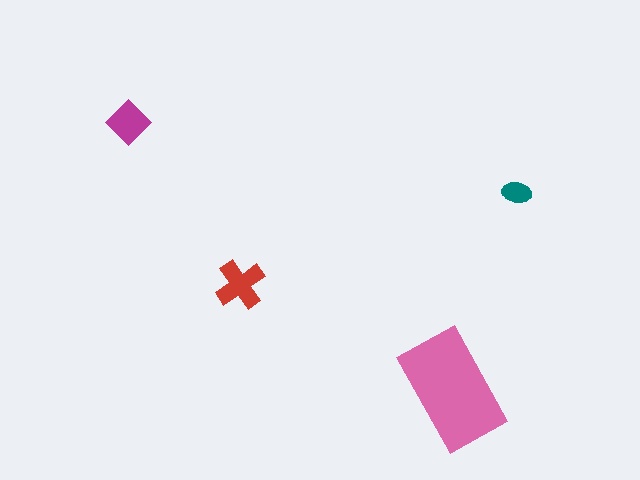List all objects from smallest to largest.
The teal ellipse, the magenta diamond, the red cross, the pink rectangle.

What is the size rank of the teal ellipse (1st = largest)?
4th.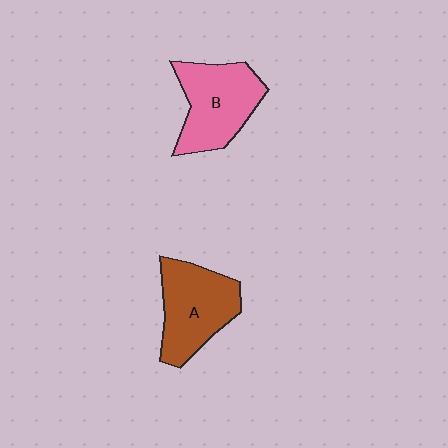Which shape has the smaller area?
Shape A (brown).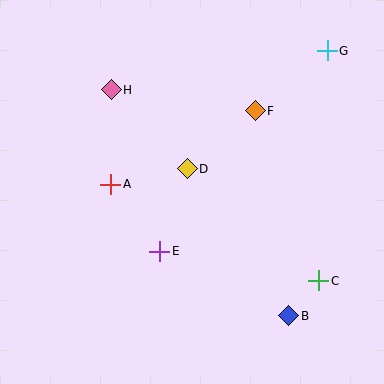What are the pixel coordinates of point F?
Point F is at (255, 111).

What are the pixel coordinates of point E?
Point E is at (160, 251).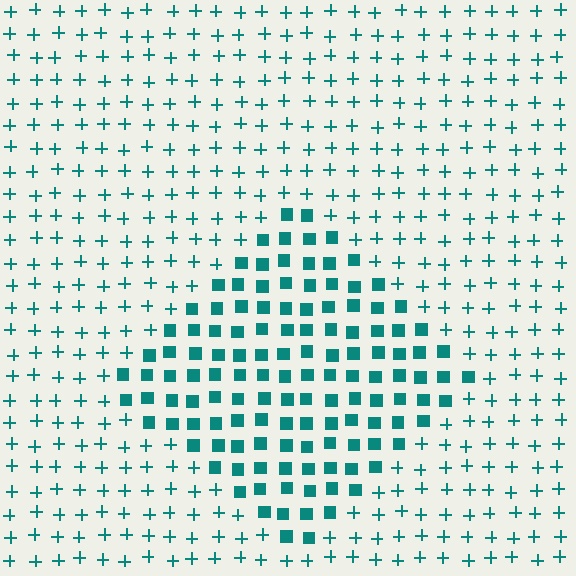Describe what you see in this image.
The image is filled with small teal elements arranged in a uniform grid. A diamond-shaped region contains squares, while the surrounding area contains plus signs. The boundary is defined purely by the change in element shape.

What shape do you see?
I see a diamond.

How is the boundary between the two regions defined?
The boundary is defined by a change in element shape: squares inside vs. plus signs outside. All elements share the same color and spacing.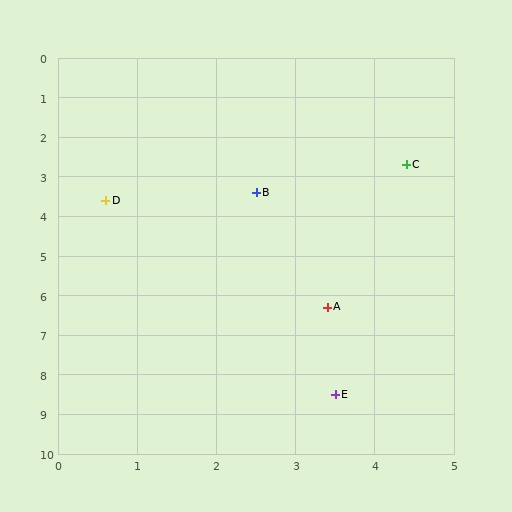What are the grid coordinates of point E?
Point E is at approximately (3.5, 8.5).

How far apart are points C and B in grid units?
Points C and B are about 2.0 grid units apart.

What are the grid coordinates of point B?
Point B is at approximately (2.5, 3.4).